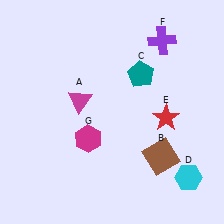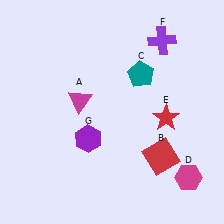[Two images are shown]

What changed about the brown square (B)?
In Image 1, B is brown. In Image 2, it changed to red.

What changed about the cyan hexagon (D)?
In Image 1, D is cyan. In Image 2, it changed to magenta.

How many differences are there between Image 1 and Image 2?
There are 3 differences between the two images.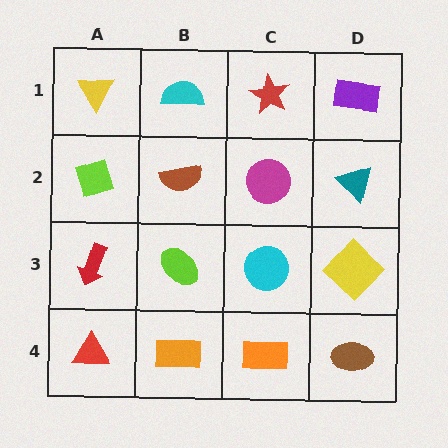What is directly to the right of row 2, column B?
A magenta circle.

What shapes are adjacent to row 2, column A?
A yellow triangle (row 1, column A), a red arrow (row 3, column A), a brown semicircle (row 2, column B).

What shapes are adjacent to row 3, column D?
A teal triangle (row 2, column D), a brown ellipse (row 4, column D), a cyan circle (row 3, column C).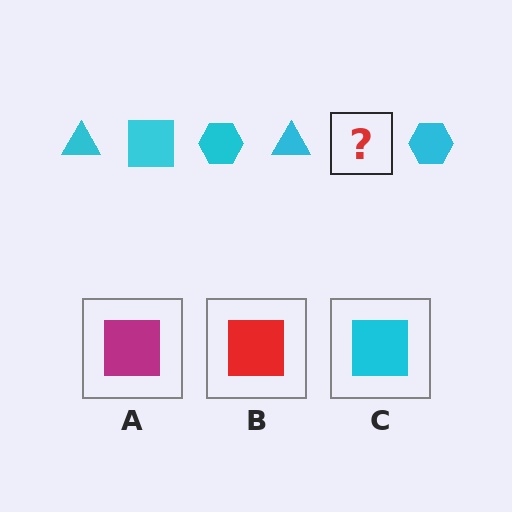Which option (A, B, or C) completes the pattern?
C.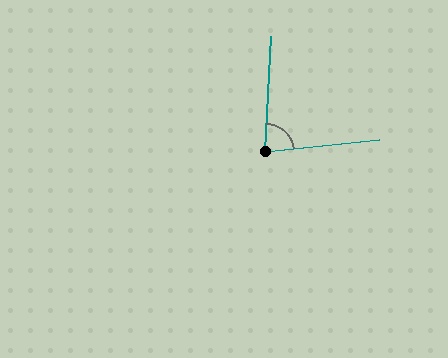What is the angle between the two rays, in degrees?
Approximately 81 degrees.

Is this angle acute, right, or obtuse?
It is acute.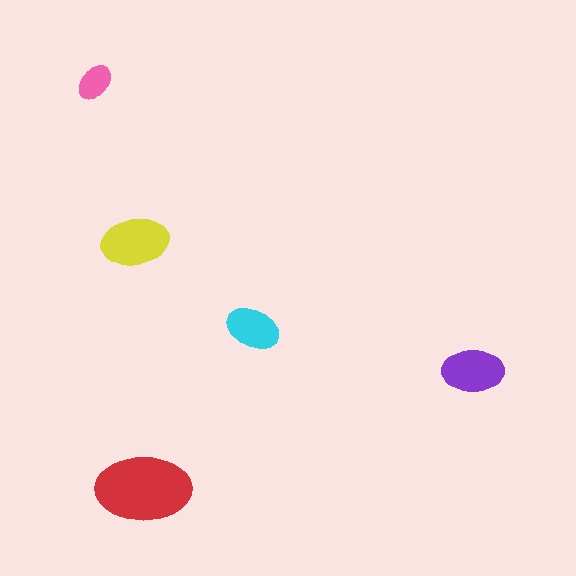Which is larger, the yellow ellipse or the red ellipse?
The red one.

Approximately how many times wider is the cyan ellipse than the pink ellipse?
About 1.5 times wider.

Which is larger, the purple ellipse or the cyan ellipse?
The purple one.